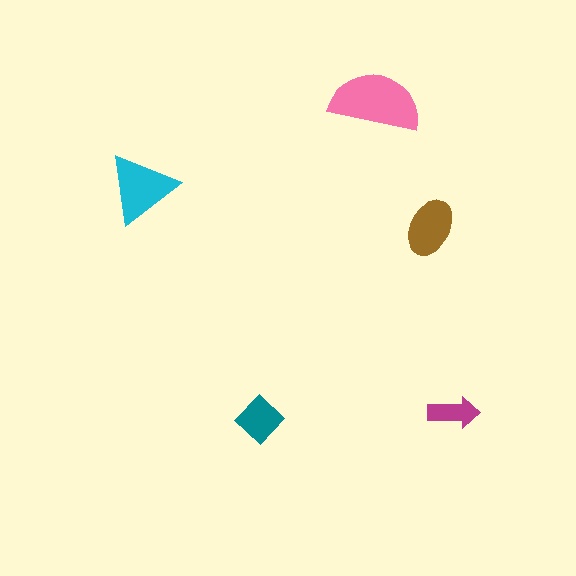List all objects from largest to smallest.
The pink semicircle, the cyan triangle, the brown ellipse, the teal diamond, the magenta arrow.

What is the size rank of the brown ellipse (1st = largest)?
3rd.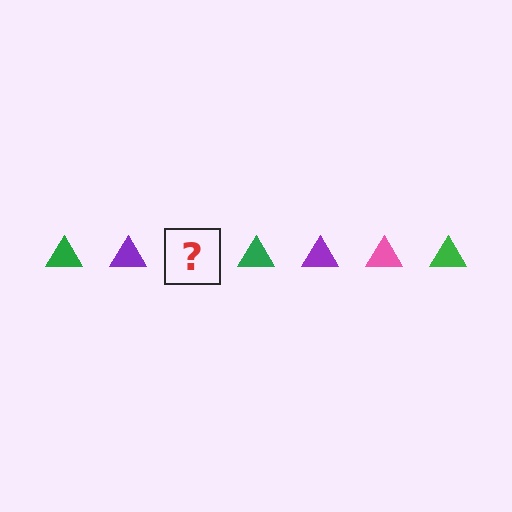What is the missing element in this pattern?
The missing element is a pink triangle.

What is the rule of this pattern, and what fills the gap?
The rule is that the pattern cycles through green, purple, pink triangles. The gap should be filled with a pink triangle.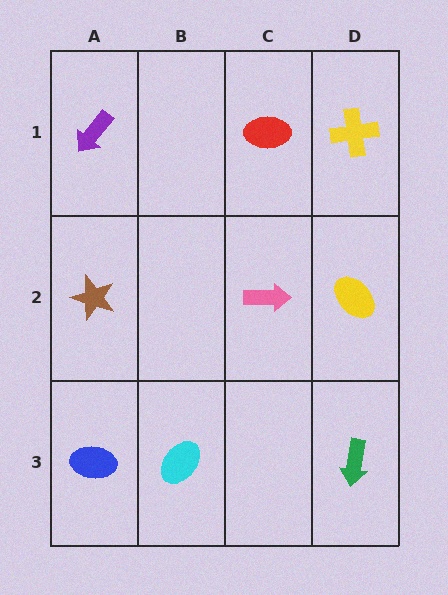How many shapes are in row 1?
3 shapes.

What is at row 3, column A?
A blue ellipse.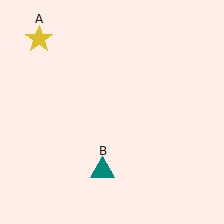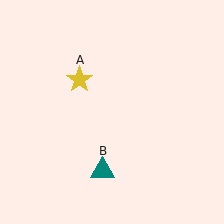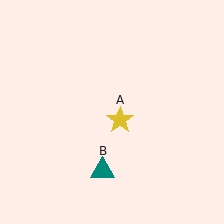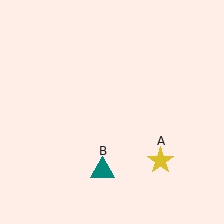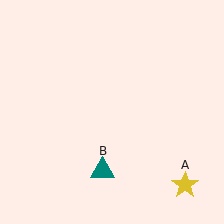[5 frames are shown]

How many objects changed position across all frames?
1 object changed position: yellow star (object A).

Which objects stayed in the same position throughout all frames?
Teal triangle (object B) remained stationary.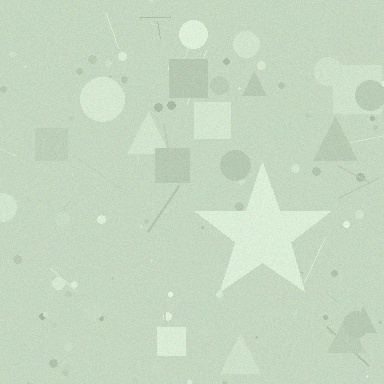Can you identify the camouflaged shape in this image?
The camouflaged shape is a star.